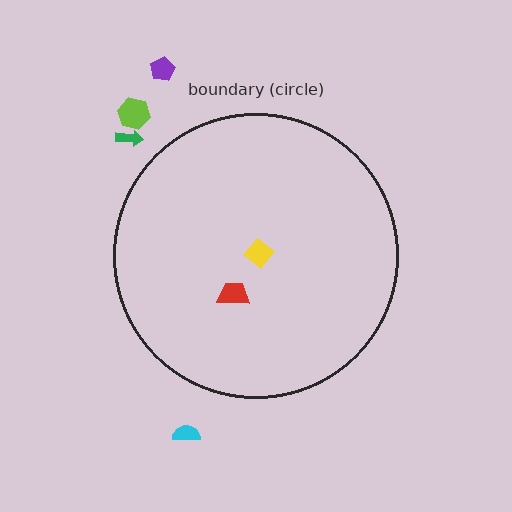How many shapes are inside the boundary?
2 inside, 4 outside.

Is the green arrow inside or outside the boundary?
Outside.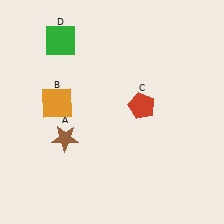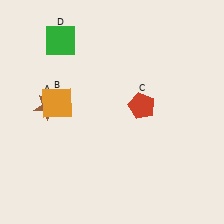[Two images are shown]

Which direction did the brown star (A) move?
The brown star (A) moved up.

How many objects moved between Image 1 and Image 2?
1 object moved between the two images.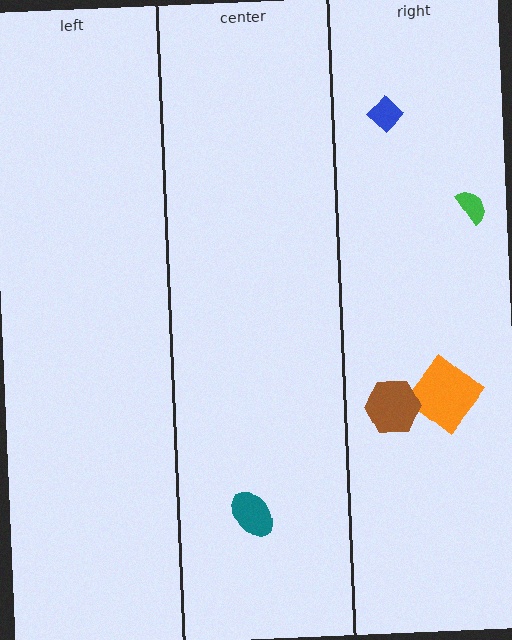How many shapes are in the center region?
1.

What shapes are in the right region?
The orange diamond, the blue diamond, the green semicircle, the brown hexagon.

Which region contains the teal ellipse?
The center region.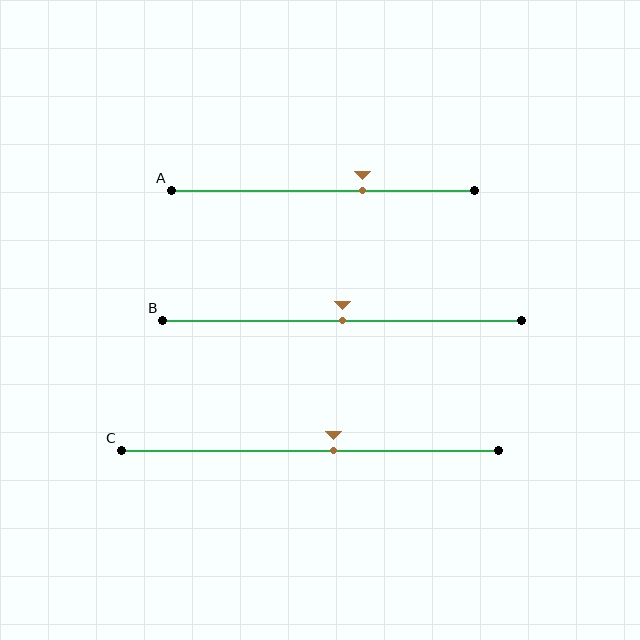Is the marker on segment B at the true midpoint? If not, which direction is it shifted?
Yes, the marker on segment B is at the true midpoint.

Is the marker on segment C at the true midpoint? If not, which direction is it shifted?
No, the marker on segment C is shifted to the right by about 6% of the segment length.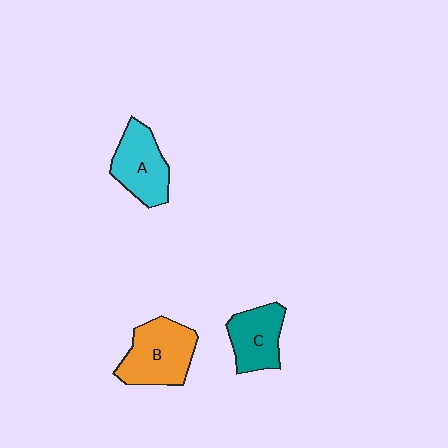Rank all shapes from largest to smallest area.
From largest to smallest: B (orange), A (cyan), C (teal).